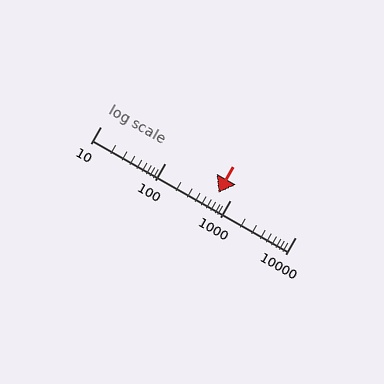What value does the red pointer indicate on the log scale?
The pointer indicates approximately 650.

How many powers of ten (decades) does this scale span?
The scale spans 3 decades, from 10 to 10000.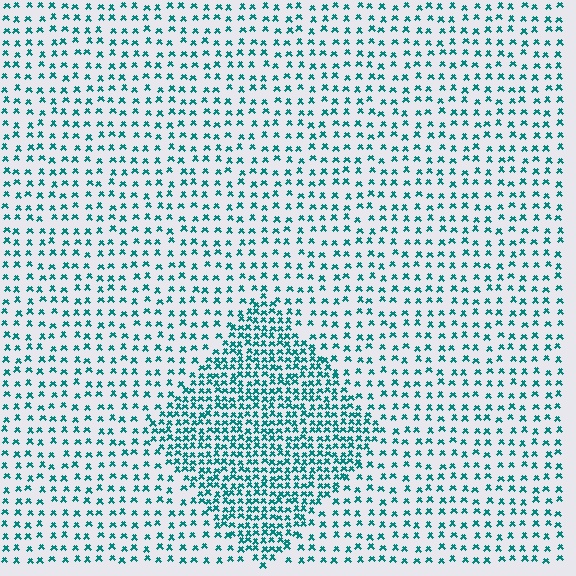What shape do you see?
I see a diamond.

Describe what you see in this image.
The image contains small teal elements arranged at two different densities. A diamond-shaped region is visible where the elements are more densely packed than the surrounding area.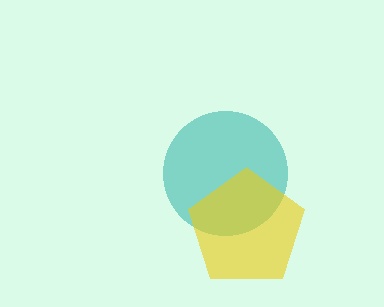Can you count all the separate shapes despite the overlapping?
Yes, there are 2 separate shapes.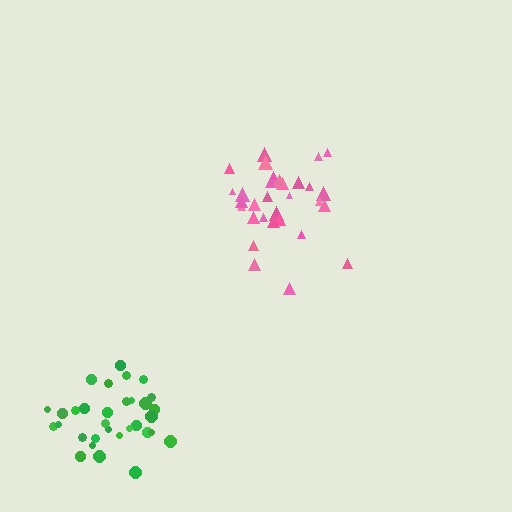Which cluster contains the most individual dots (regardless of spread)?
Green (32).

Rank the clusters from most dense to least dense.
pink, green.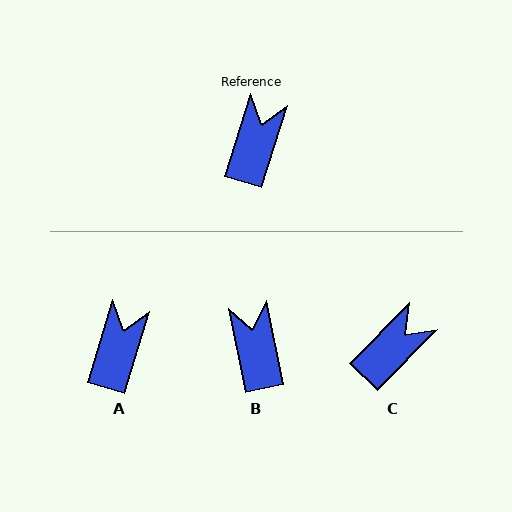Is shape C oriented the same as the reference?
No, it is off by about 27 degrees.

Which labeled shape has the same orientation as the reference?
A.